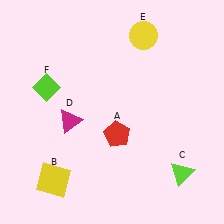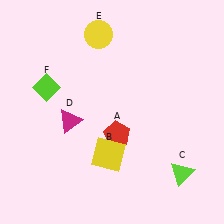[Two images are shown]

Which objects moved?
The objects that moved are: the yellow square (B), the yellow circle (E).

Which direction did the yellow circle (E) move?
The yellow circle (E) moved left.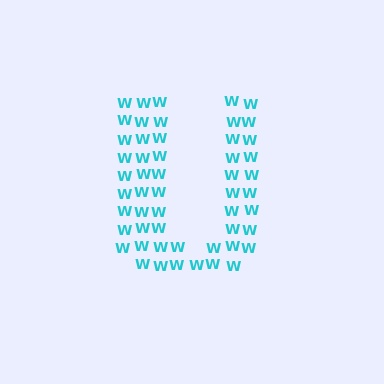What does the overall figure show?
The overall figure shows the letter U.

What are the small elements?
The small elements are letter W's.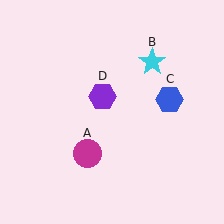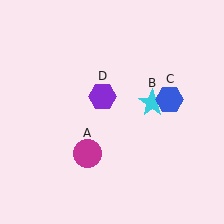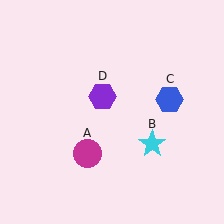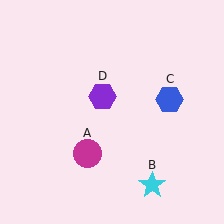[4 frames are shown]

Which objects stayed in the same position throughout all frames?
Magenta circle (object A) and blue hexagon (object C) and purple hexagon (object D) remained stationary.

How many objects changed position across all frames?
1 object changed position: cyan star (object B).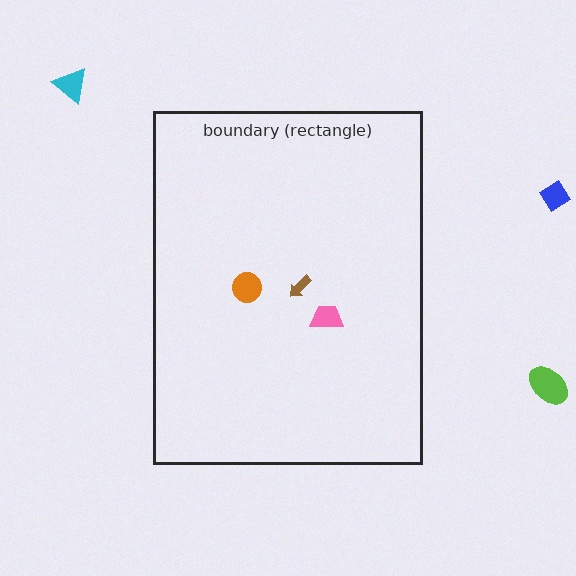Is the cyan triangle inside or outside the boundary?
Outside.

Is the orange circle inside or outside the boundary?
Inside.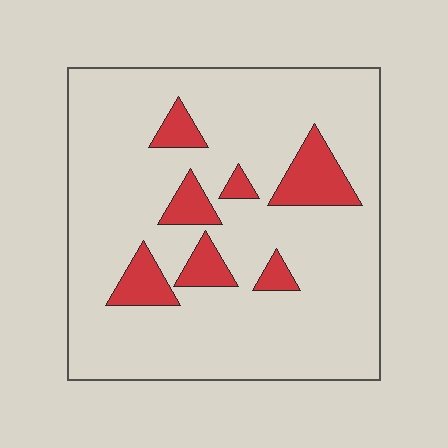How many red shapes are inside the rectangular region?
7.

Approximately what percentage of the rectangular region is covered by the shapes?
Approximately 15%.